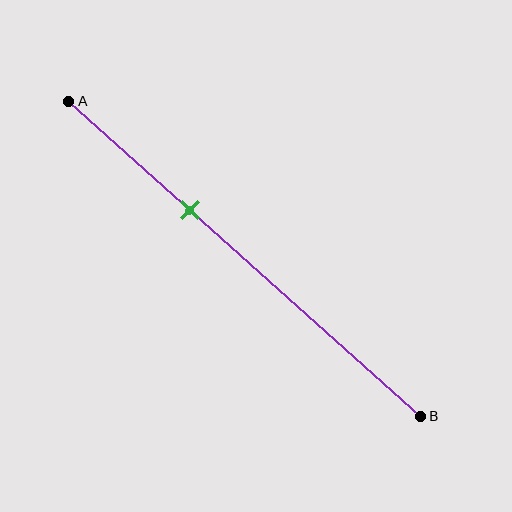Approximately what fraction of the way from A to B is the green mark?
The green mark is approximately 35% of the way from A to B.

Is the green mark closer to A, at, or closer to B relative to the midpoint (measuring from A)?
The green mark is closer to point A than the midpoint of segment AB.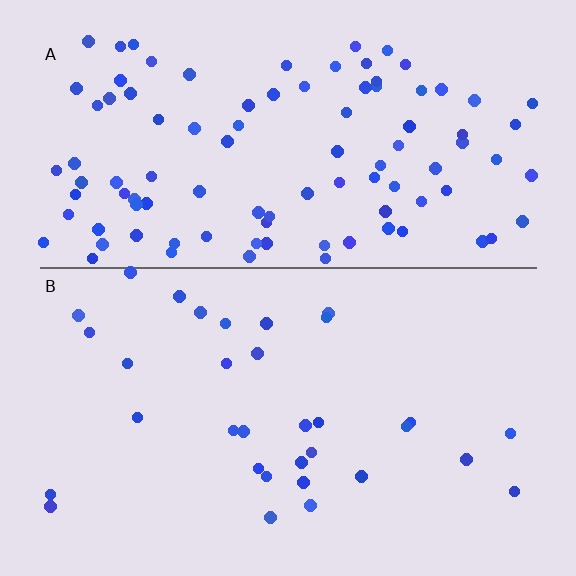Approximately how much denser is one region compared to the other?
Approximately 3.0× — region A over region B.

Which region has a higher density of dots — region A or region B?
A (the top).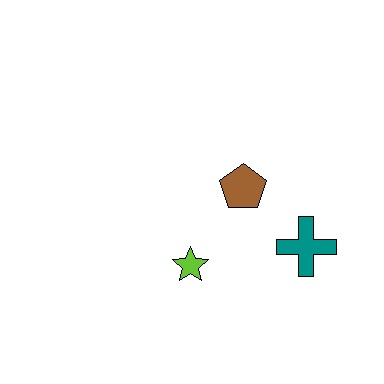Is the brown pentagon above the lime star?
Yes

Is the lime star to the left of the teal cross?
Yes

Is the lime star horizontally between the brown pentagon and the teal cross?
No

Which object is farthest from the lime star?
The teal cross is farthest from the lime star.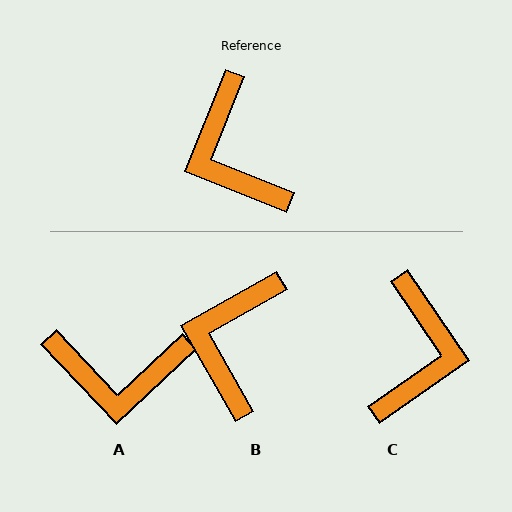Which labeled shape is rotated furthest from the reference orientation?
C, about 146 degrees away.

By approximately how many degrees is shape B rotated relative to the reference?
Approximately 39 degrees clockwise.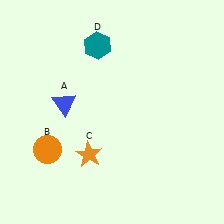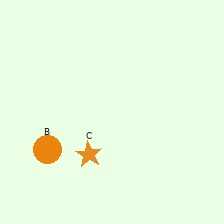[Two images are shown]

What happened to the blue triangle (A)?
The blue triangle (A) was removed in Image 2. It was in the top-left area of Image 1.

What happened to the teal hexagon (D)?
The teal hexagon (D) was removed in Image 2. It was in the top-left area of Image 1.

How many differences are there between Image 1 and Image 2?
There are 2 differences between the two images.